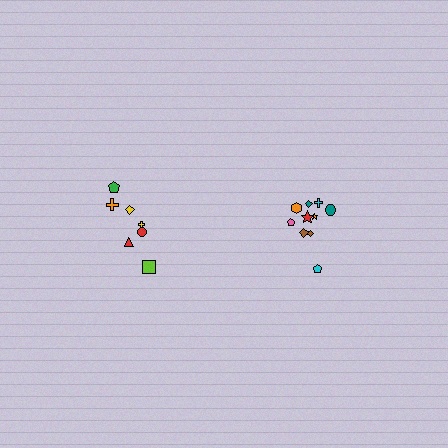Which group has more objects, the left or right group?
The right group.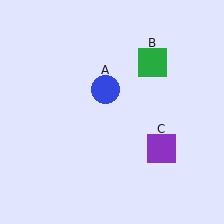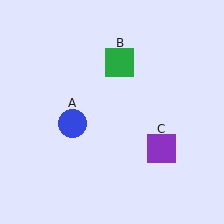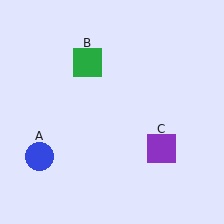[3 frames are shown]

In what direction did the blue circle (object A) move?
The blue circle (object A) moved down and to the left.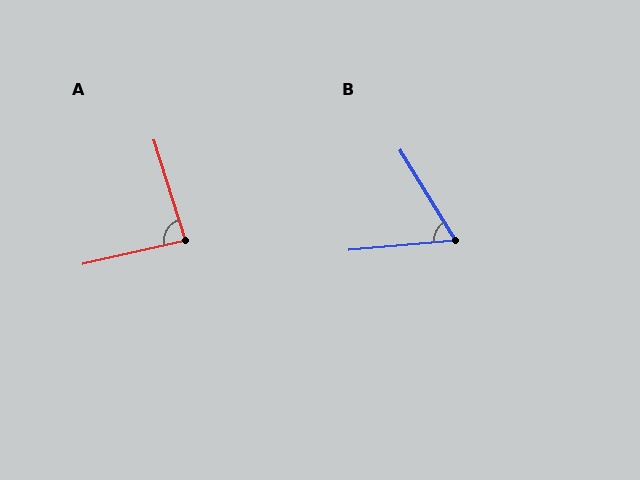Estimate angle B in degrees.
Approximately 63 degrees.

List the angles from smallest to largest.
B (63°), A (85°).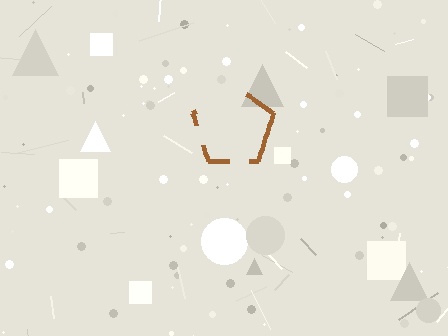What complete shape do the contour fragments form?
The contour fragments form a pentagon.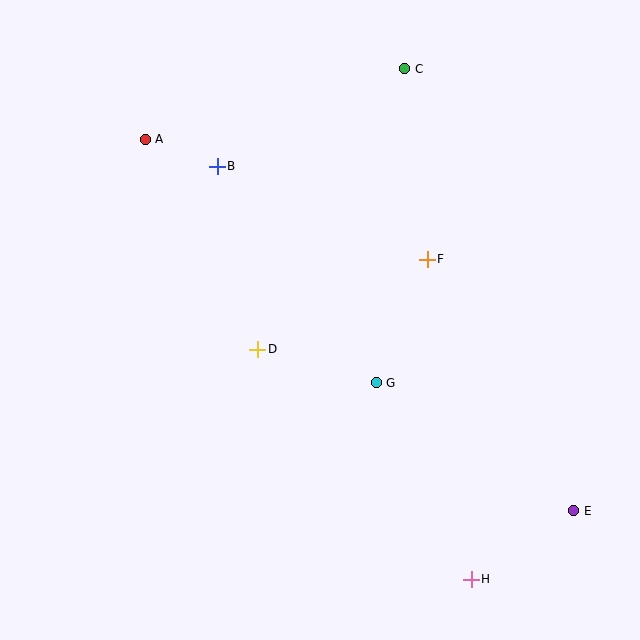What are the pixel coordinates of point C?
Point C is at (405, 69).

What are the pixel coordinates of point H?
Point H is at (471, 579).